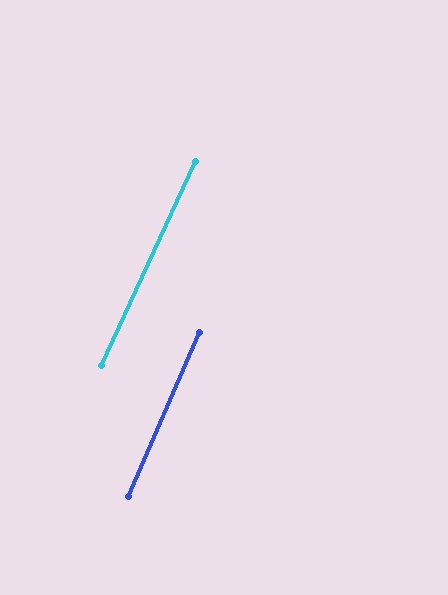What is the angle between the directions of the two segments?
Approximately 1 degree.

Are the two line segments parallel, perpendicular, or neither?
Parallel — their directions differ by only 1.3°.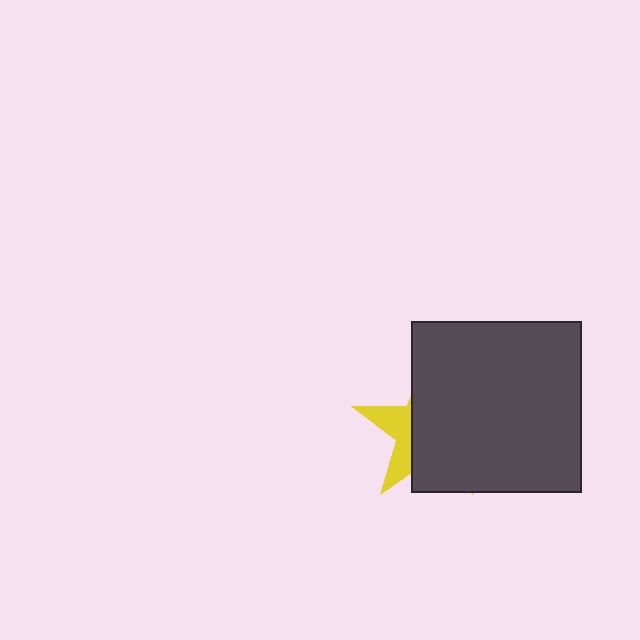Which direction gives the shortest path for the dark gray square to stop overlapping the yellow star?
Moving right gives the shortest separation.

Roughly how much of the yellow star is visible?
A small part of it is visible (roughly 31%).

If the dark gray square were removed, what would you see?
You would see the complete yellow star.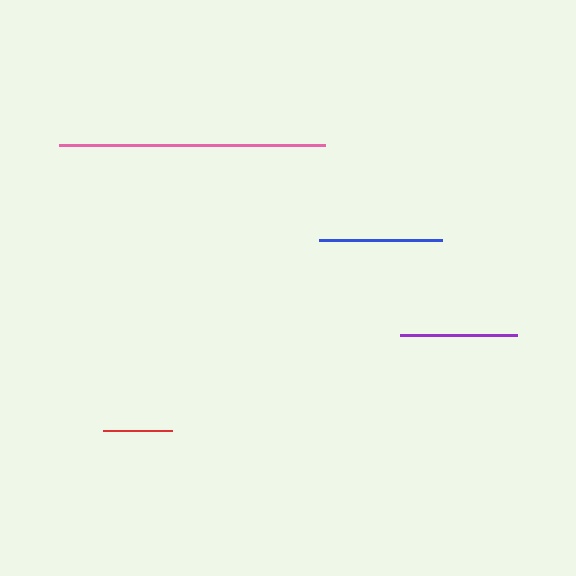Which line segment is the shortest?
The red line is the shortest at approximately 69 pixels.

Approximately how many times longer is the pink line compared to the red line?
The pink line is approximately 3.9 times the length of the red line.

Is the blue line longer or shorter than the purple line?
The blue line is longer than the purple line.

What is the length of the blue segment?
The blue segment is approximately 124 pixels long.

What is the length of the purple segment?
The purple segment is approximately 117 pixels long.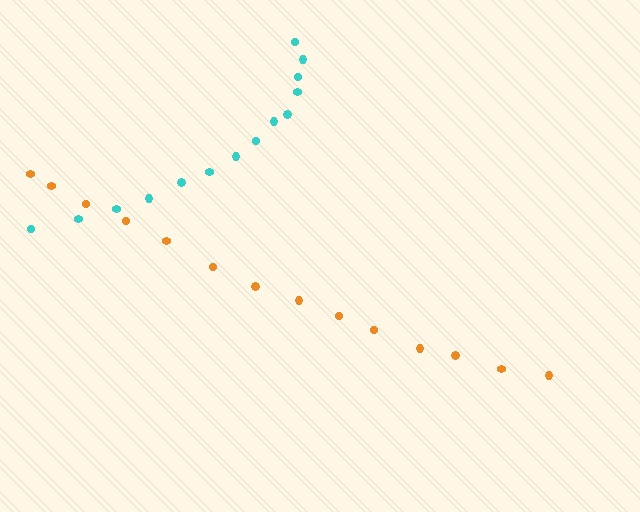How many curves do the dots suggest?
There are 2 distinct paths.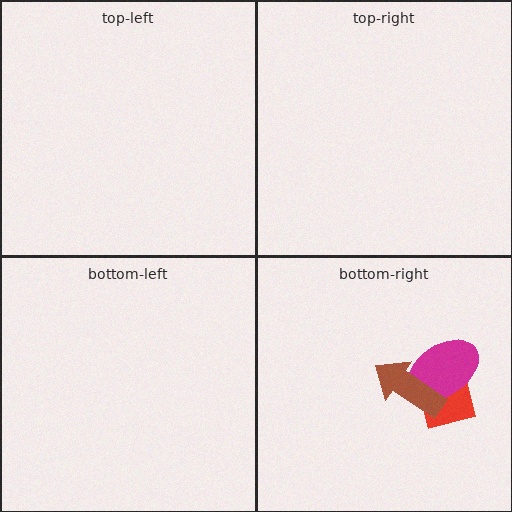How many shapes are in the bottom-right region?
3.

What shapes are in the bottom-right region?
The red square, the magenta ellipse, the brown arrow.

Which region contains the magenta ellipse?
The bottom-right region.